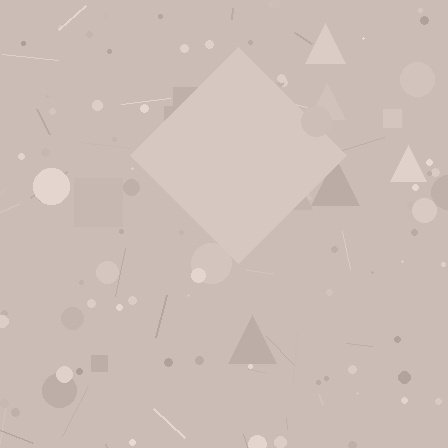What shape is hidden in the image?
A diamond is hidden in the image.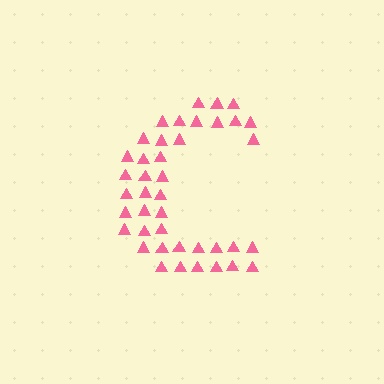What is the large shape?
The large shape is the letter C.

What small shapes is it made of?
It is made of small triangles.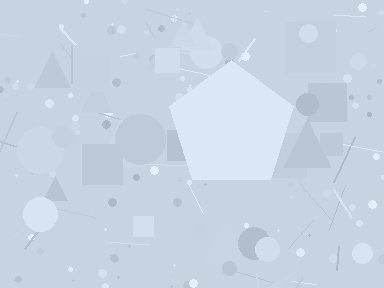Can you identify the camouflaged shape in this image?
The camouflaged shape is a pentagon.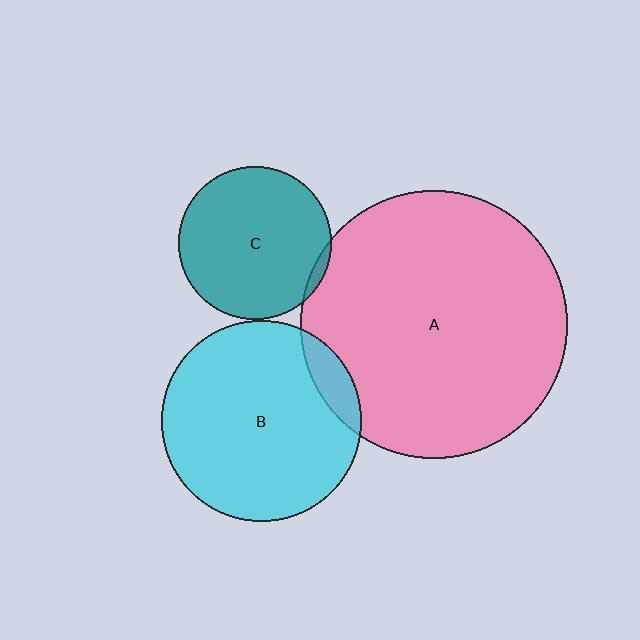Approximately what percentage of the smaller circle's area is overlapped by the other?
Approximately 5%.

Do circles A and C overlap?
Yes.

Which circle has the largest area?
Circle A (pink).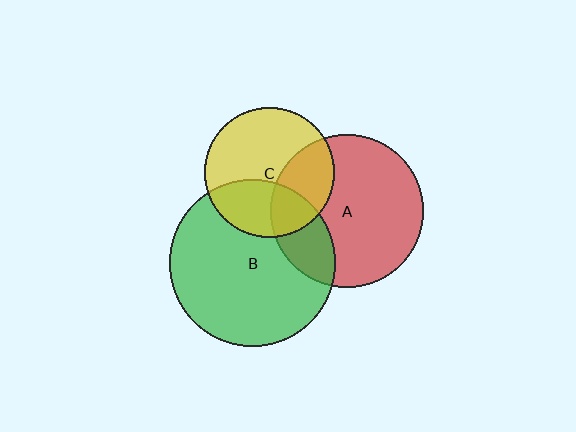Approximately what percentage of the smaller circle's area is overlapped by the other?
Approximately 30%.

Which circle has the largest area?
Circle B (green).